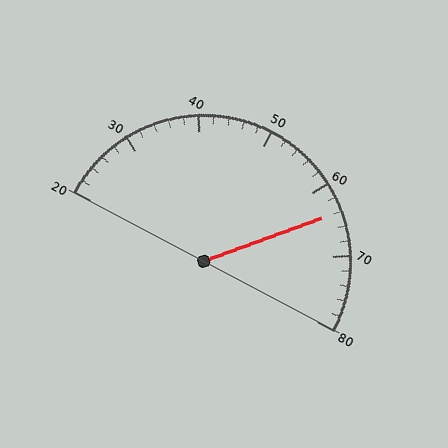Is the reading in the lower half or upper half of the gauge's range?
The reading is in the upper half of the range (20 to 80).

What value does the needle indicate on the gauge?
The needle indicates approximately 64.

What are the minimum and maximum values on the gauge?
The gauge ranges from 20 to 80.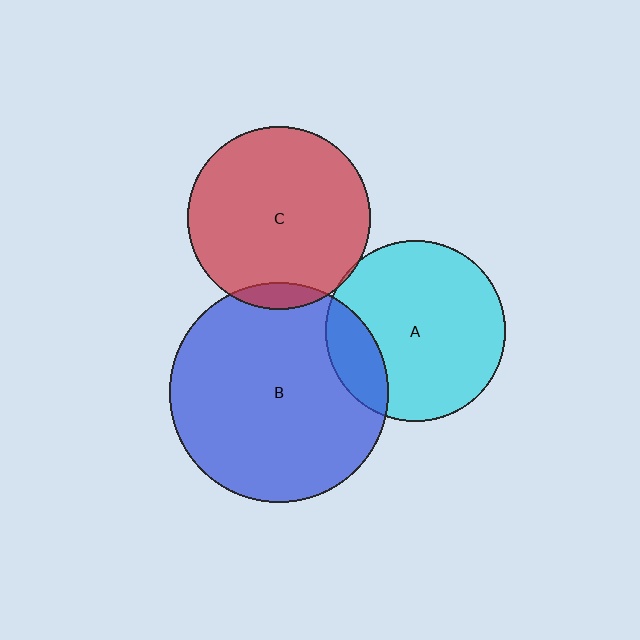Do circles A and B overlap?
Yes.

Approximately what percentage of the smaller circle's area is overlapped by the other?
Approximately 20%.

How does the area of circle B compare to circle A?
Approximately 1.5 times.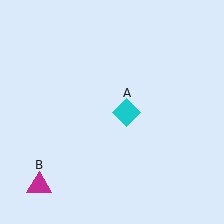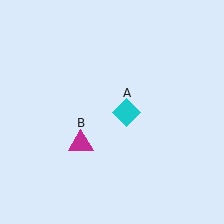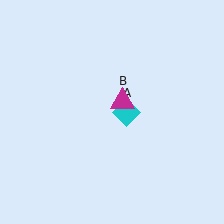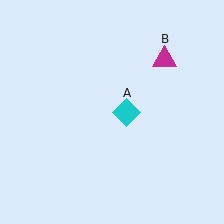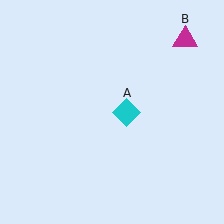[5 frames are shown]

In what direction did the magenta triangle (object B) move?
The magenta triangle (object B) moved up and to the right.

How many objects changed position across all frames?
1 object changed position: magenta triangle (object B).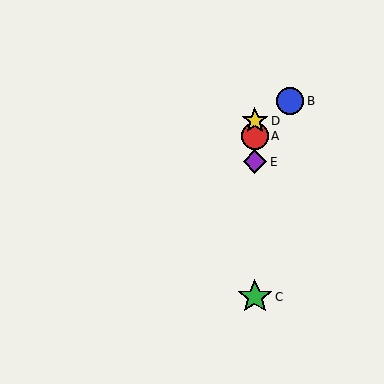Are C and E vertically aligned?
Yes, both are at x≈255.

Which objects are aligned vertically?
Objects A, C, D, E are aligned vertically.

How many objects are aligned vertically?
4 objects (A, C, D, E) are aligned vertically.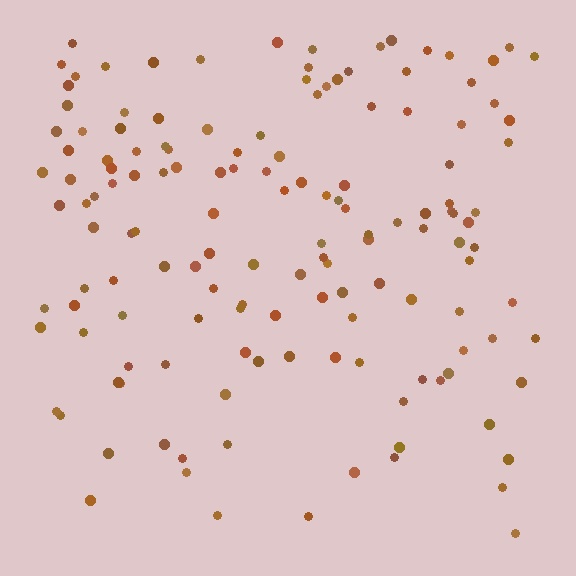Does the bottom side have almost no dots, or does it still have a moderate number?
Still a moderate number, just noticeably fewer than the top.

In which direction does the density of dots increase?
From bottom to top, with the top side densest.